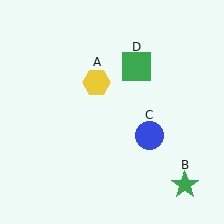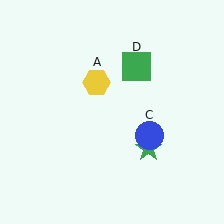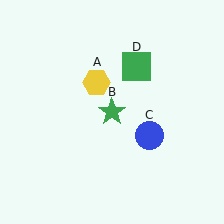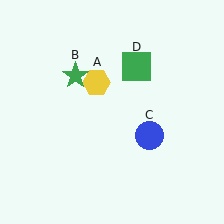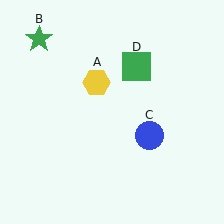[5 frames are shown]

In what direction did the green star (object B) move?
The green star (object B) moved up and to the left.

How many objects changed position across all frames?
1 object changed position: green star (object B).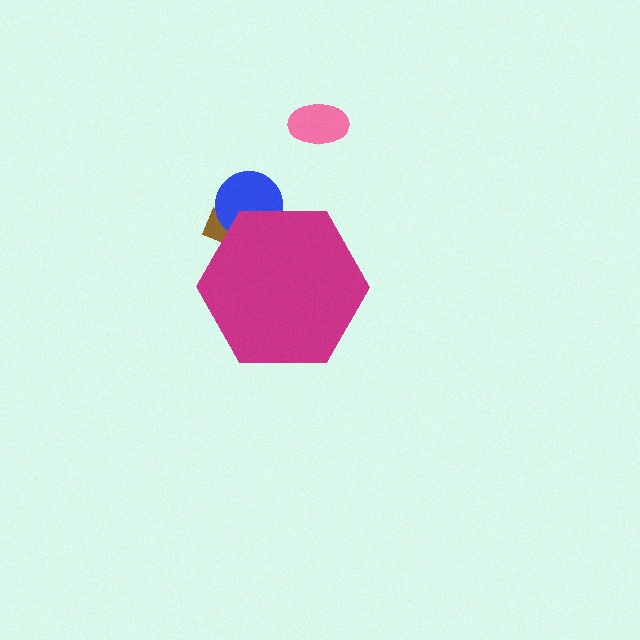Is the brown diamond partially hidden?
Yes, the brown diamond is partially hidden behind the magenta hexagon.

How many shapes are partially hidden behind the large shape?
2 shapes are partially hidden.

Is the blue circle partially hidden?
Yes, the blue circle is partially hidden behind the magenta hexagon.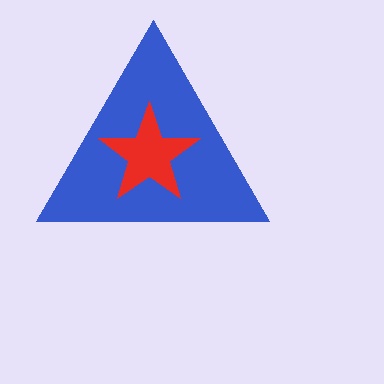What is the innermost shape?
The red star.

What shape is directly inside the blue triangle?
The red star.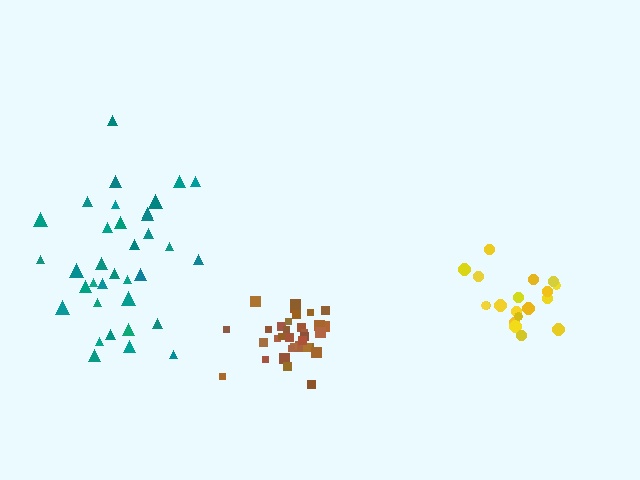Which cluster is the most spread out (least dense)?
Teal.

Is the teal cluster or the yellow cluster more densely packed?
Yellow.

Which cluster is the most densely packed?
Brown.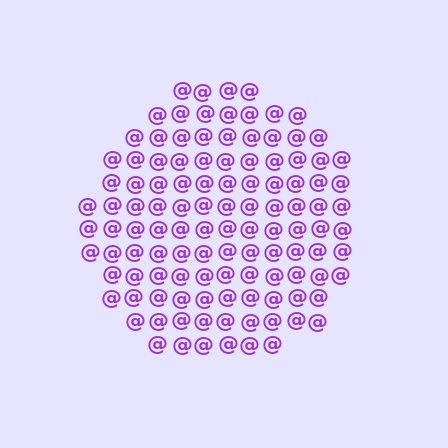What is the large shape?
The large shape is a circle.